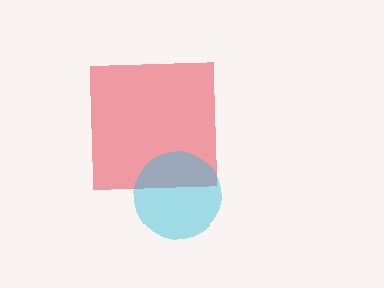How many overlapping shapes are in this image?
There are 2 overlapping shapes in the image.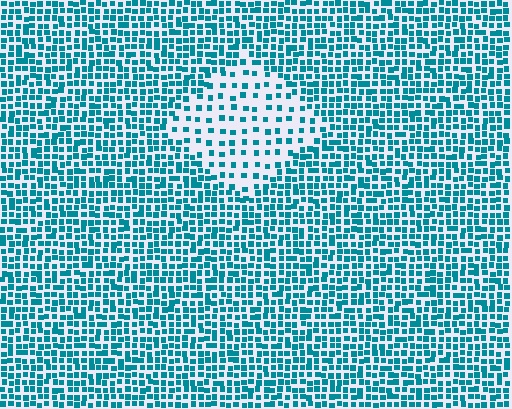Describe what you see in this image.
The image contains small teal elements arranged at two different densities. A diamond-shaped region is visible where the elements are less densely packed than the surrounding area.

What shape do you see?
I see a diamond.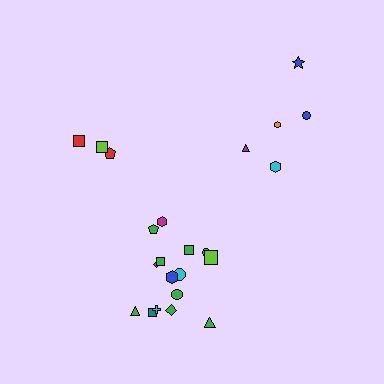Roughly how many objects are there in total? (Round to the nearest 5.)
Roughly 25 objects in total.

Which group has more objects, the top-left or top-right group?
The top-right group.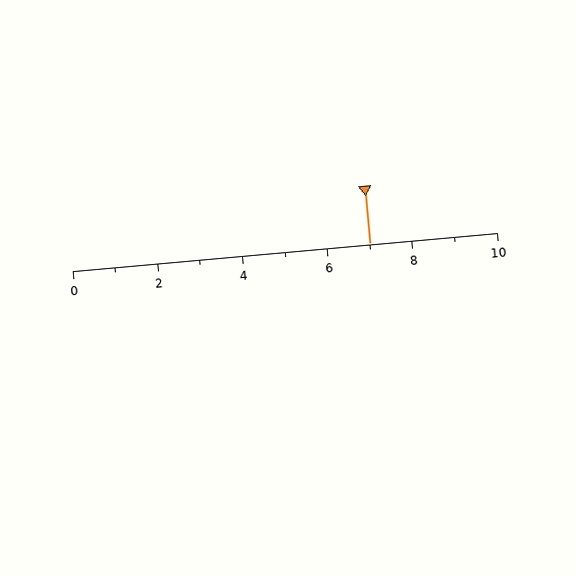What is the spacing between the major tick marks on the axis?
The major ticks are spaced 2 apart.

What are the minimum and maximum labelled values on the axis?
The axis runs from 0 to 10.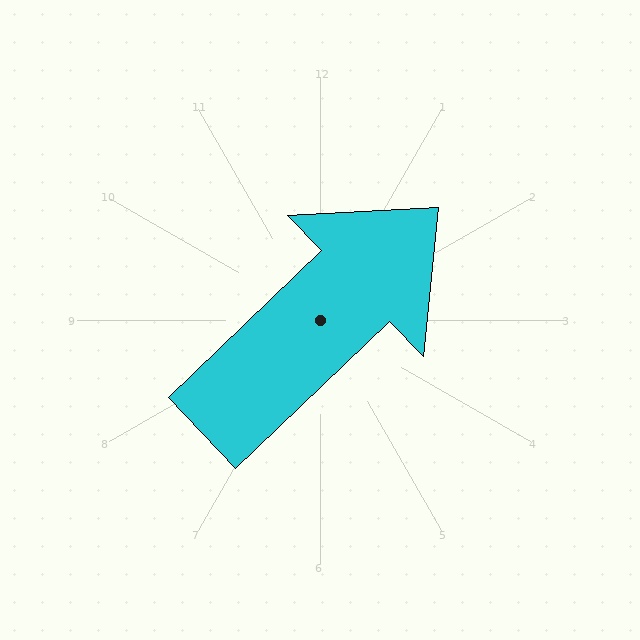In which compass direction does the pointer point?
Northeast.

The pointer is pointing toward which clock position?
Roughly 2 o'clock.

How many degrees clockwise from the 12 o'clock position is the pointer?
Approximately 46 degrees.